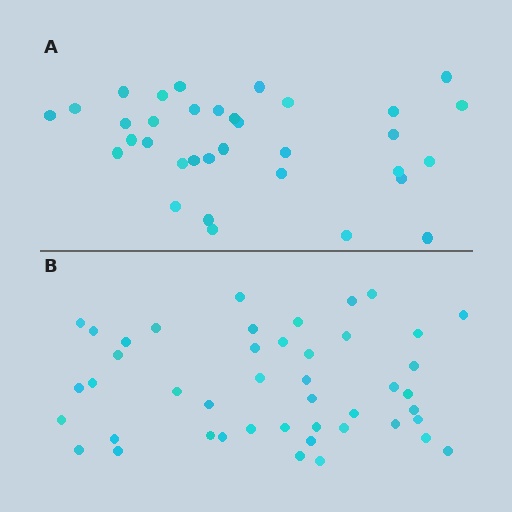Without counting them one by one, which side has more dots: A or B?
Region B (the bottom region) has more dots.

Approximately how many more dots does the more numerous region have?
Region B has roughly 12 or so more dots than region A.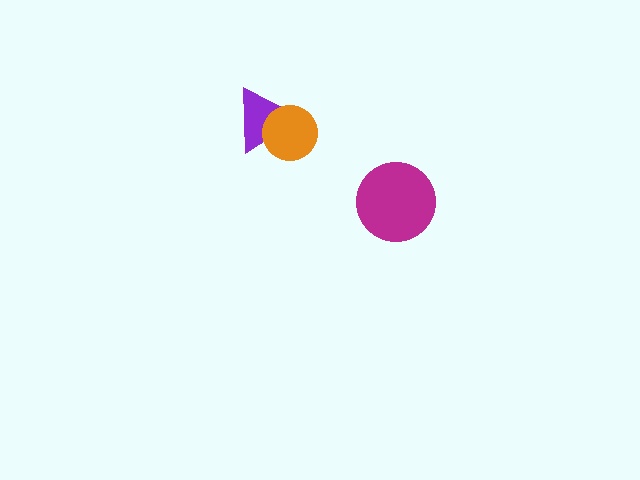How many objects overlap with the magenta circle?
0 objects overlap with the magenta circle.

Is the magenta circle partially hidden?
No, no other shape covers it.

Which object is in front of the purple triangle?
The orange circle is in front of the purple triangle.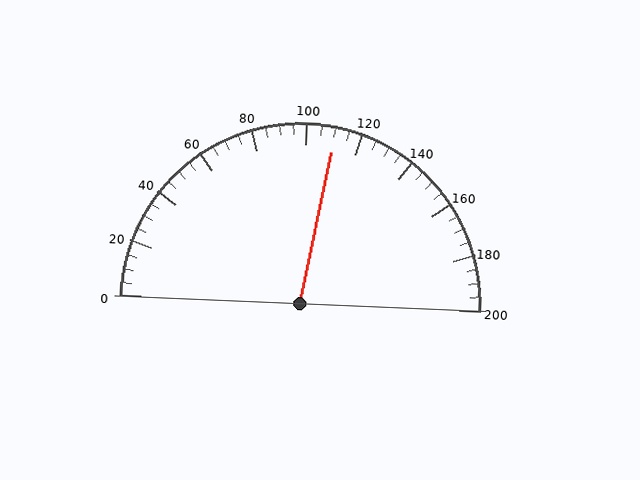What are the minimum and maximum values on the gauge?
The gauge ranges from 0 to 200.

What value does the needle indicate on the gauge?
The needle indicates approximately 110.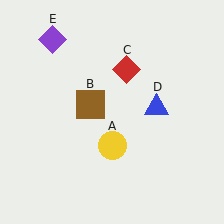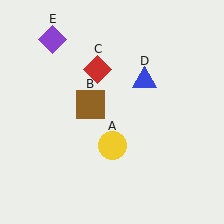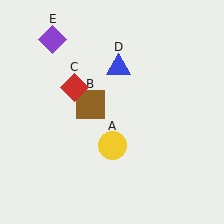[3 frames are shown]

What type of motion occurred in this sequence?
The red diamond (object C), blue triangle (object D) rotated counterclockwise around the center of the scene.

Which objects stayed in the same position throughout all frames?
Yellow circle (object A) and brown square (object B) and purple diamond (object E) remained stationary.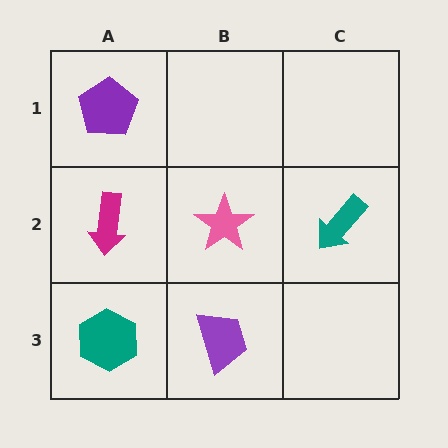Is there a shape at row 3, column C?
No, that cell is empty.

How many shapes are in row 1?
1 shape.